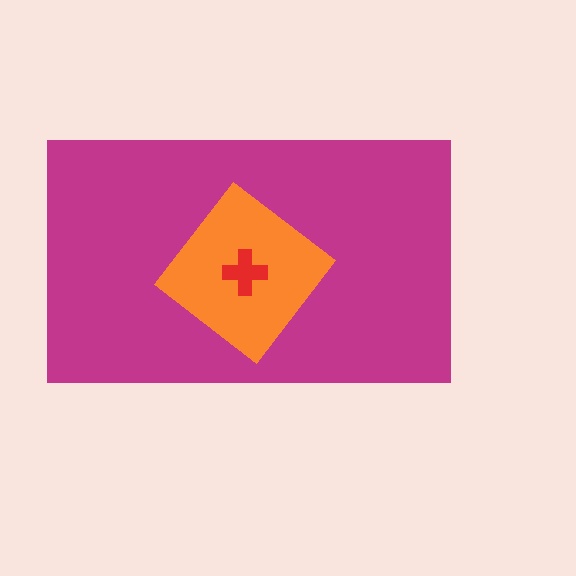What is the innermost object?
The red cross.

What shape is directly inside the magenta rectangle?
The orange diamond.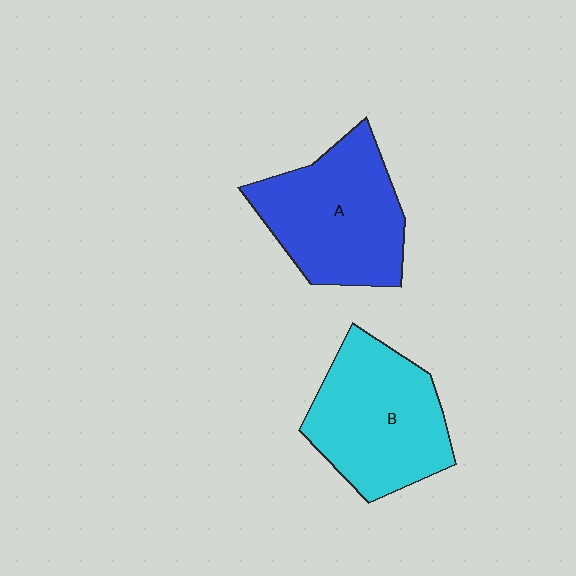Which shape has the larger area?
Shape B (cyan).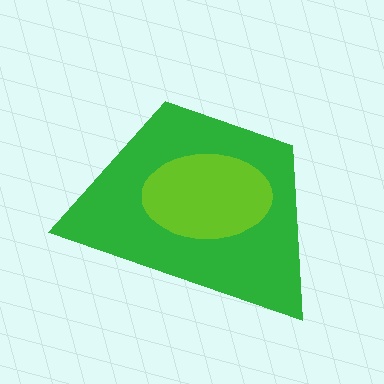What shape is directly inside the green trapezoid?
The lime ellipse.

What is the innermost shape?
The lime ellipse.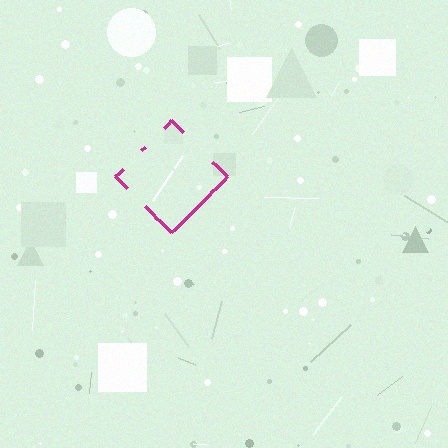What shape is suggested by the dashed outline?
The dashed outline suggests a diamond.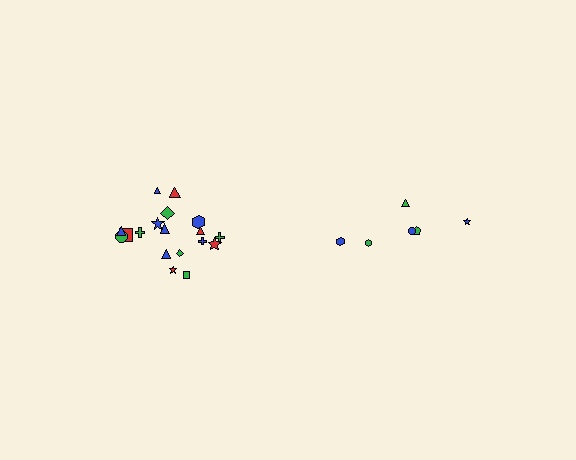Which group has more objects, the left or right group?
The left group.